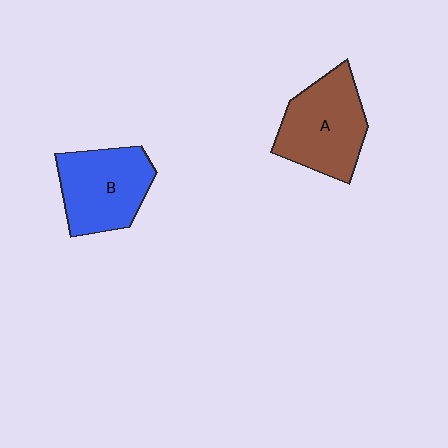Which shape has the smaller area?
Shape B (blue).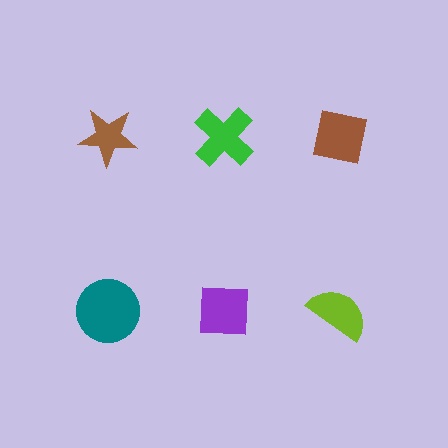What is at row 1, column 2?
A green cross.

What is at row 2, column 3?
A lime semicircle.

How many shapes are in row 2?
3 shapes.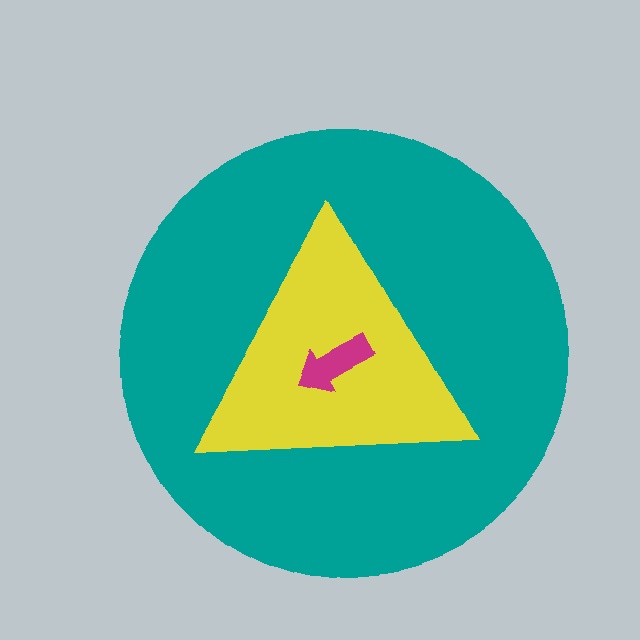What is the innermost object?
The magenta arrow.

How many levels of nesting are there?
3.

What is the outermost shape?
The teal circle.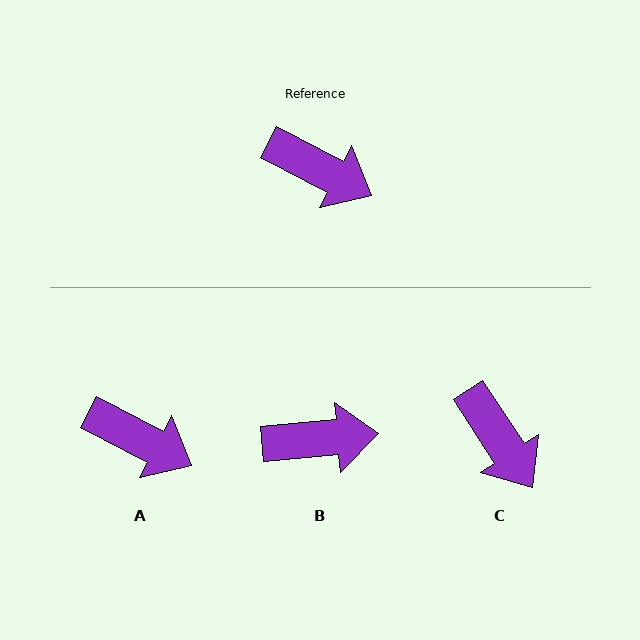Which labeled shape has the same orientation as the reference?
A.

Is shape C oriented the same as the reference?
No, it is off by about 29 degrees.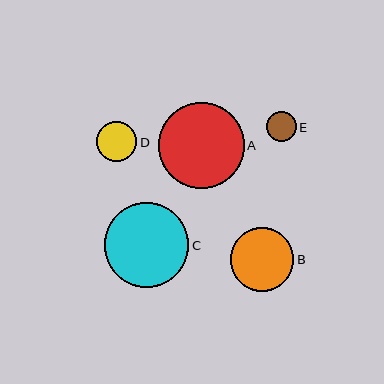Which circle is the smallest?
Circle E is the smallest with a size of approximately 30 pixels.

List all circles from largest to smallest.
From largest to smallest: A, C, B, D, E.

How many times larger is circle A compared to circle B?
Circle A is approximately 1.4 times the size of circle B.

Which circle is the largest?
Circle A is the largest with a size of approximately 86 pixels.